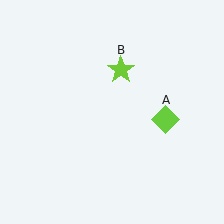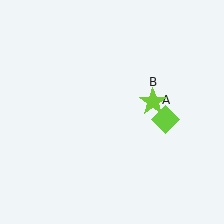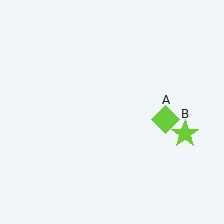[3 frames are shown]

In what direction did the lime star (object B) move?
The lime star (object B) moved down and to the right.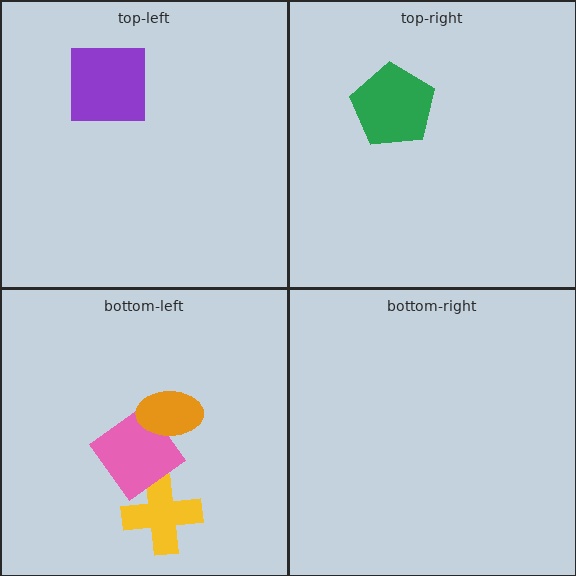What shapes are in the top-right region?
The green pentagon.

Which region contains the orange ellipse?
The bottom-left region.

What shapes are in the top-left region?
The purple square.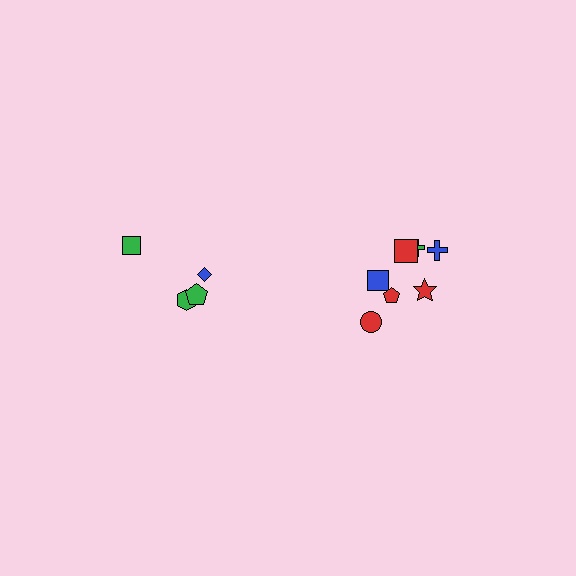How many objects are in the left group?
There are 4 objects.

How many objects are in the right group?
There are 7 objects.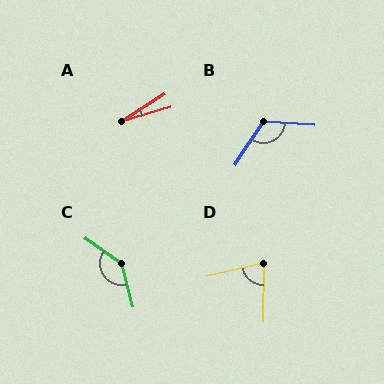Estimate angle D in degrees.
Approximately 76 degrees.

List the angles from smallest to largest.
A (15°), D (76°), B (119°), C (140°).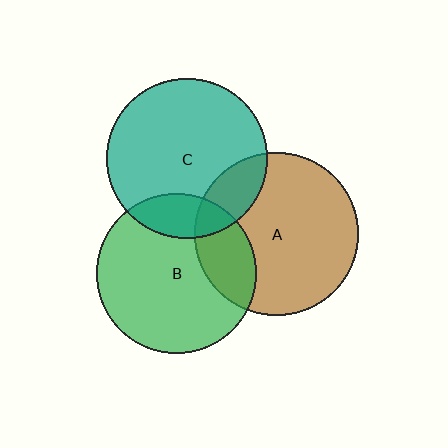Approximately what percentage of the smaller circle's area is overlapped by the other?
Approximately 15%.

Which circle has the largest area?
Circle A (brown).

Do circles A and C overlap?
Yes.